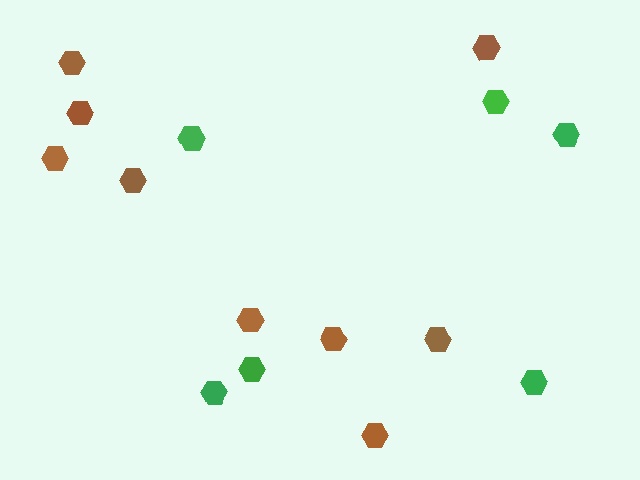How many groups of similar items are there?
There are 2 groups: one group of brown hexagons (9) and one group of green hexagons (6).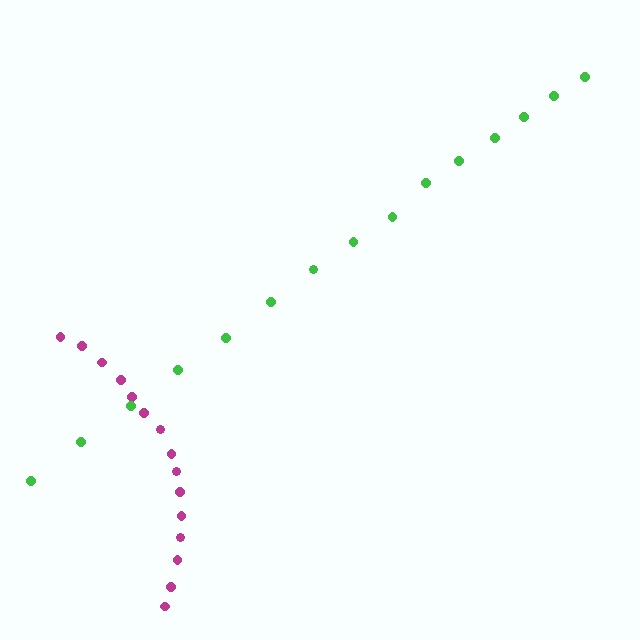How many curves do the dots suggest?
There are 2 distinct paths.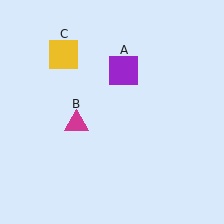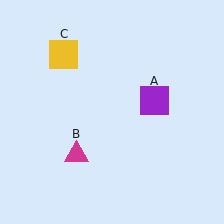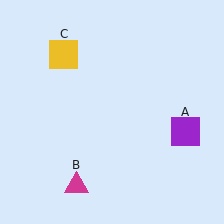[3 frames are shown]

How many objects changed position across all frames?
2 objects changed position: purple square (object A), magenta triangle (object B).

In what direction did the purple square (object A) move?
The purple square (object A) moved down and to the right.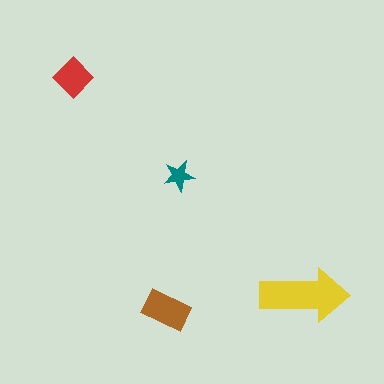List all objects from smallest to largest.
The teal star, the red diamond, the brown rectangle, the yellow arrow.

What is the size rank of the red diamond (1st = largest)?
3rd.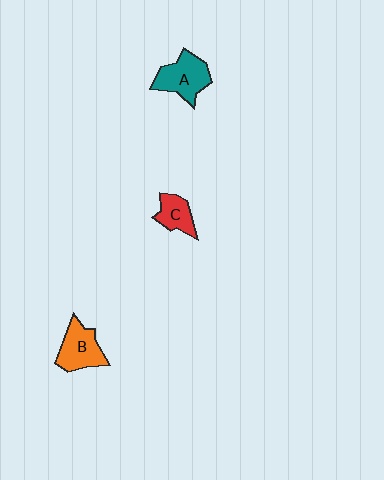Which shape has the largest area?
Shape A (teal).